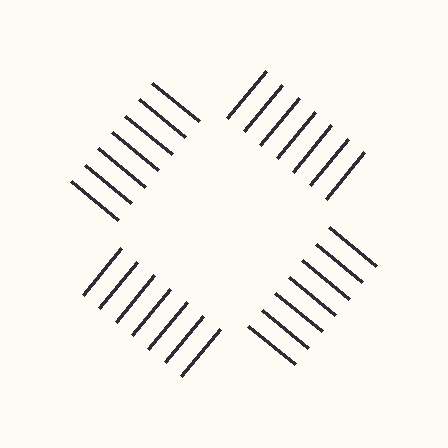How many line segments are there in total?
28 — 7 along each of the 4 edges.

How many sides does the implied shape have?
4 sides — the line-ends trace a square.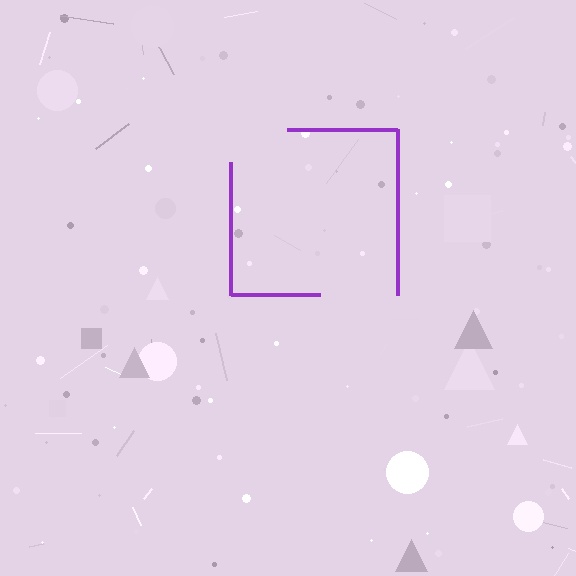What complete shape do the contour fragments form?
The contour fragments form a square.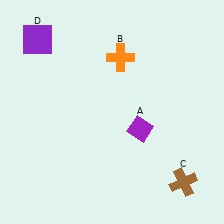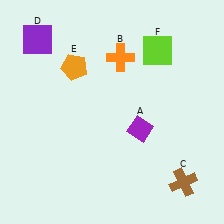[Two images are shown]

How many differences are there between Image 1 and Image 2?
There are 2 differences between the two images.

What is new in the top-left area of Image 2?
An orange pentagon (E) was added in the top-left area of Image 2.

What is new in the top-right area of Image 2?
A lime square (F) was added in the top-right area of Image 2.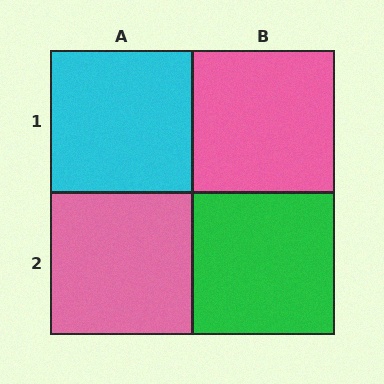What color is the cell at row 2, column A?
Pink.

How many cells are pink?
2 cells are pink.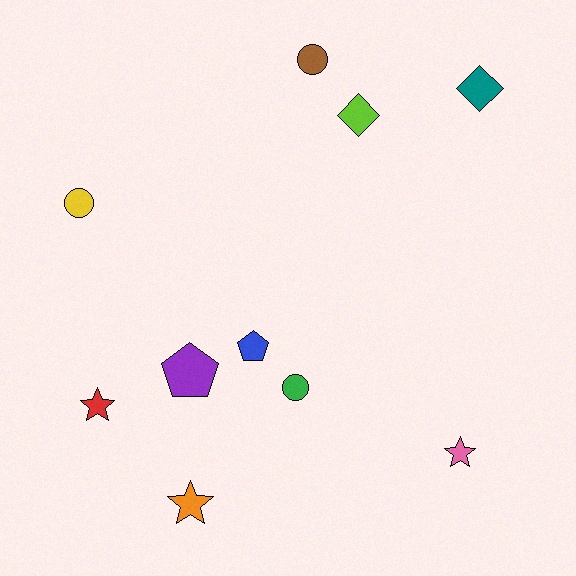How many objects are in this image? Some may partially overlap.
There are 10 objects.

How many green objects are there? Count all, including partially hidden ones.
There is 1 green object.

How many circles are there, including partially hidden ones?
There are 3 circles.